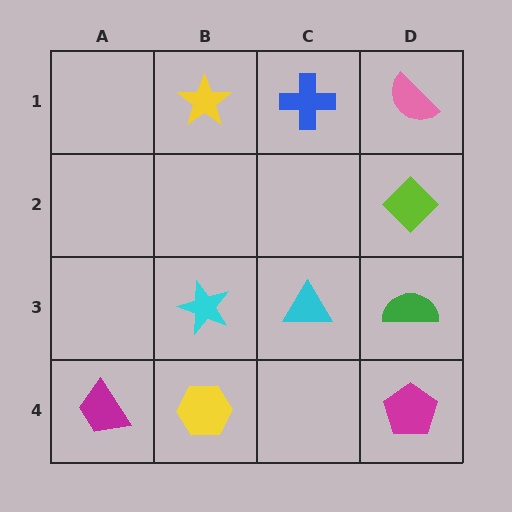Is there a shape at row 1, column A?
No, that cell is empty.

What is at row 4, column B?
A yellow hexagon.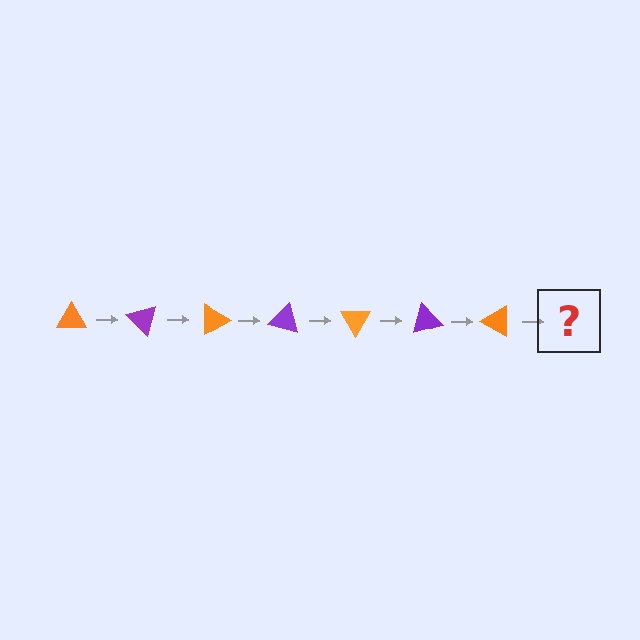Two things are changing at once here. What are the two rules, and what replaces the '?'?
The two rules are that it rotates 45 degrees each step and the color cycles through orange and purple. The '?' should be a purple triangle, rotated 315 degrees from the start.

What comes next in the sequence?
The next element should be a purple triangle, rotated 315 degrees from the start.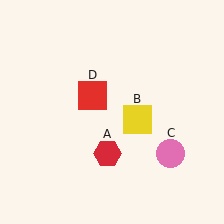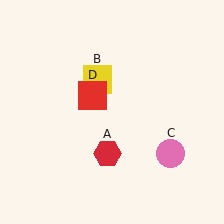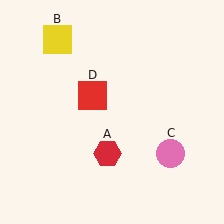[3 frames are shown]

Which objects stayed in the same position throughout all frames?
Red hexagon (object A) and pink circle (object C) and red square (object D) remained stationary.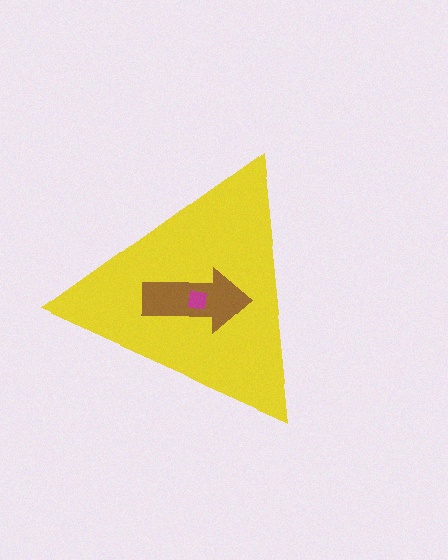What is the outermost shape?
The yellow triangle.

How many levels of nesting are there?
3.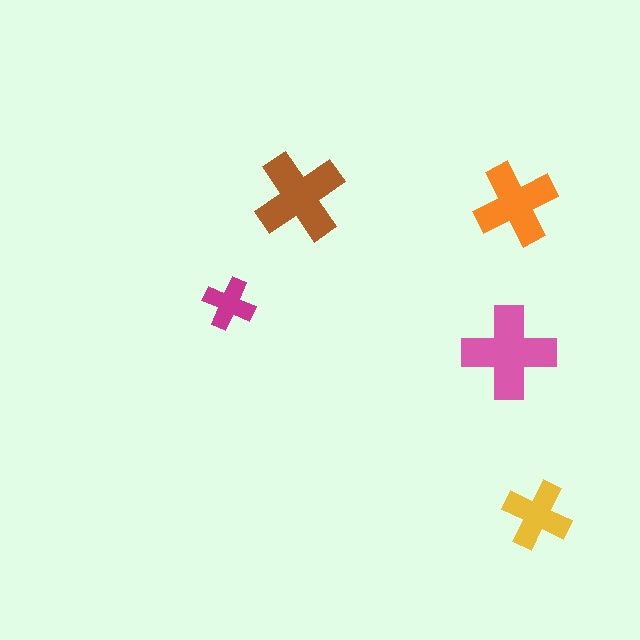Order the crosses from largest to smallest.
the pink one, the brown one, the orange one, the yellow one, the magenta one.